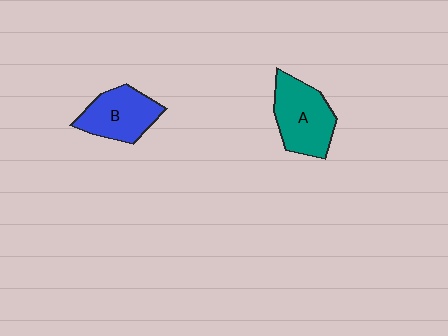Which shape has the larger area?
Shape A (teal).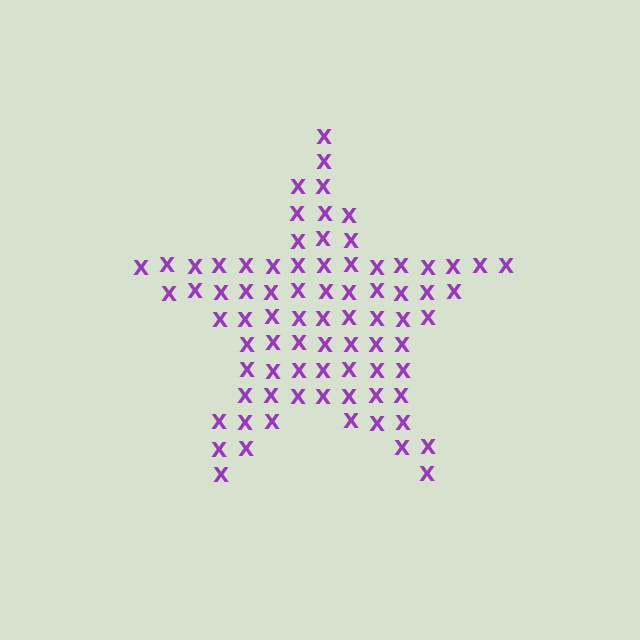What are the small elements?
The small elements are letter X's.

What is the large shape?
The large shape is a star.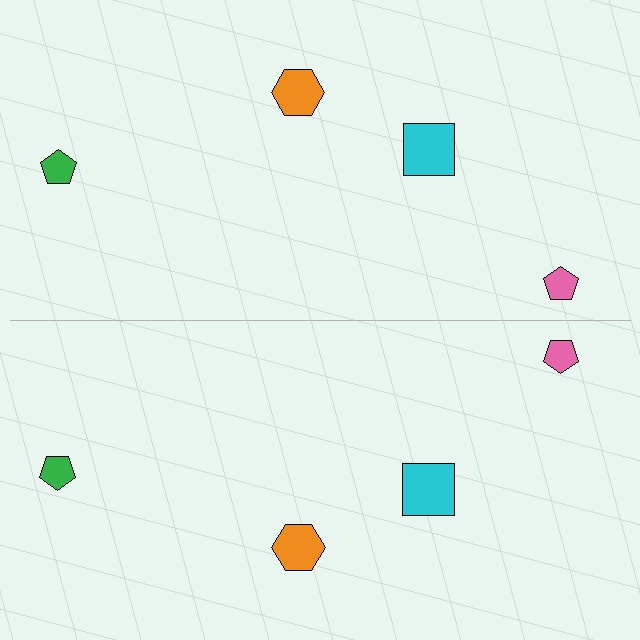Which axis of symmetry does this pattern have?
The pattern has a horizontal axis of symmetry running through the center of the image.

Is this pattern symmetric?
Yes, this pattern has bilateral (reflection) symmetry.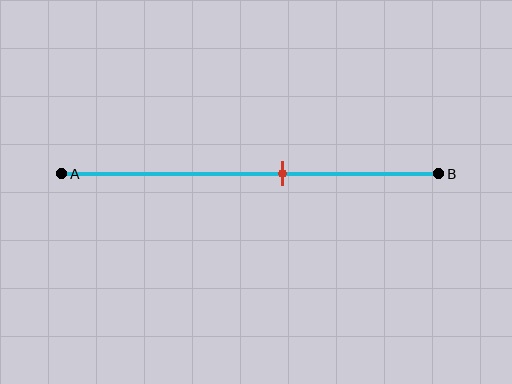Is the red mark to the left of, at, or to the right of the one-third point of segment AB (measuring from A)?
The red mark is to the right of the one-third point of segment AB.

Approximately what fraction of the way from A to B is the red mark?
The red mark is approximately 60% of the way from A to B.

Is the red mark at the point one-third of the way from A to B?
No, the mark is at about 60% from A, not at the 33% one-third point.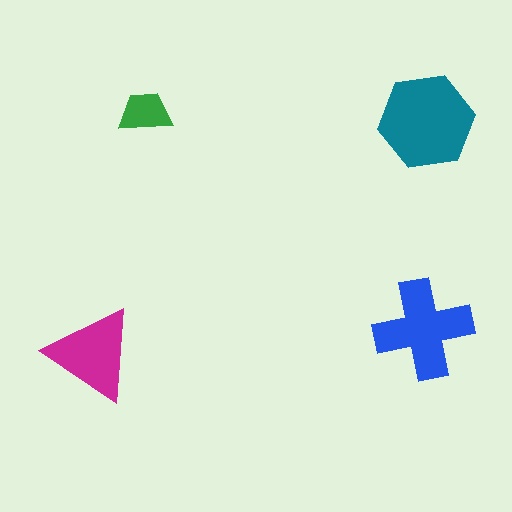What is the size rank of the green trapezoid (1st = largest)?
4th.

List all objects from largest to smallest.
The teal hexagon, the blue cross, the magenta triangle, the green trapezoid.